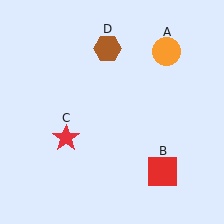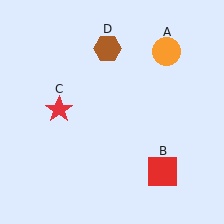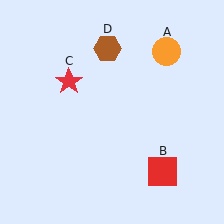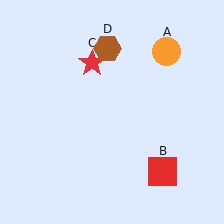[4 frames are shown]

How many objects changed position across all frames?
1 object changed position: red star (object C).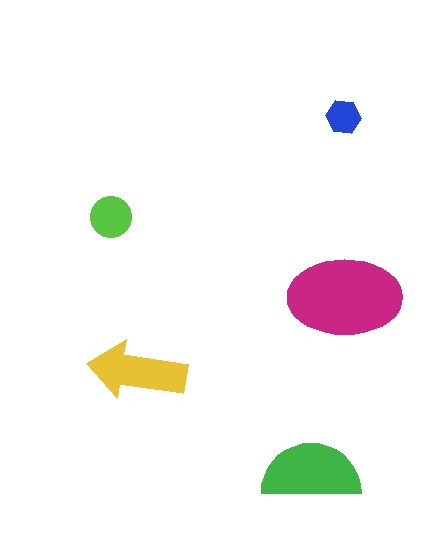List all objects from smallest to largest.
The blue hexagon, the lime circle, the yellow arrow, the green semicircle, the magenta ellipse.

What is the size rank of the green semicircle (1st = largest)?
2nd.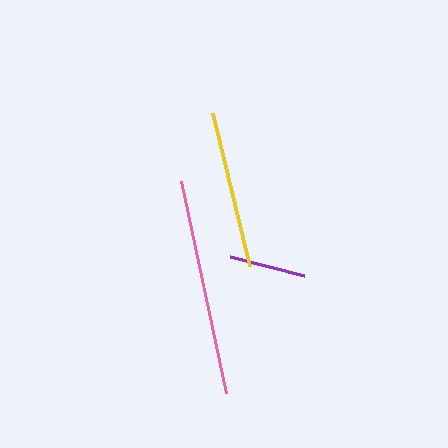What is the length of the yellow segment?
The yellow segment is approximately 157 pixels long.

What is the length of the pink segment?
The pink segment is approximately 217 pixels long.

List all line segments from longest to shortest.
From longest to shortest: pink, yellow, purple.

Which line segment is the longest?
The pink line is the longest at approximately 217 pixels.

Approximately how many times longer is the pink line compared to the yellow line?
The pink line is approximately 1.4 times the length of the yellow line.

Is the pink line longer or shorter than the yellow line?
The pink line is longer than the yellow line.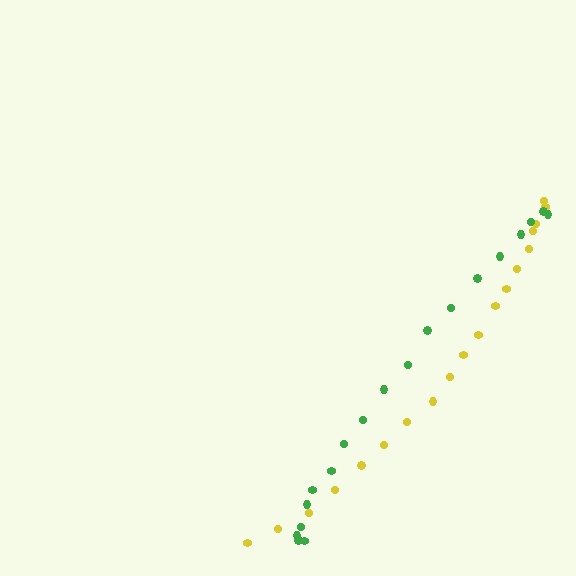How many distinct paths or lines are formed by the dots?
There are 2 distinct paths.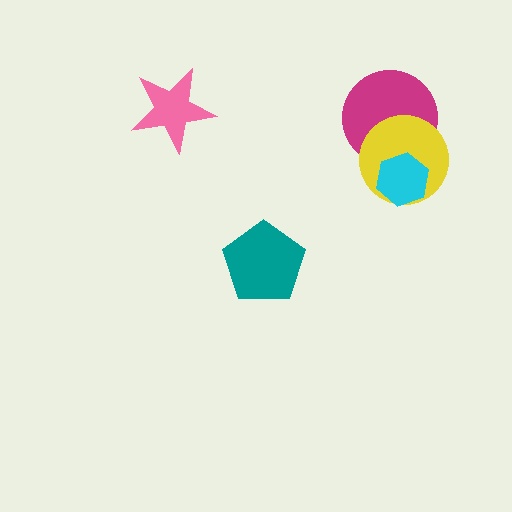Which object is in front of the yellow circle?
The cyan hexagon is in front of the yellow circle.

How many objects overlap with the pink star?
0 objects overlap with the pink star.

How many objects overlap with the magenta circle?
2 objects overlap with the magenta circle.